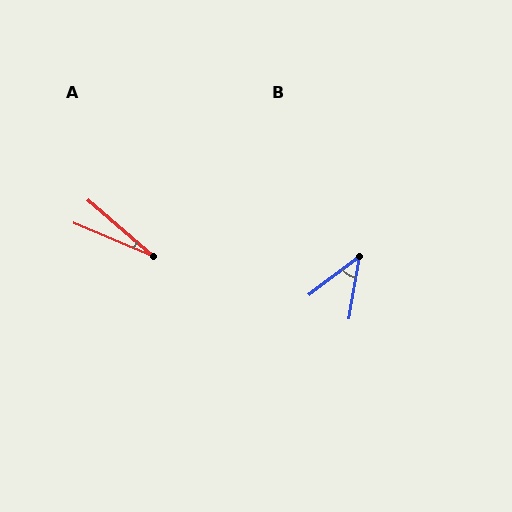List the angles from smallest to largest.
A (18°), B (43°).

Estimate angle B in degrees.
Approximately 43 degrees.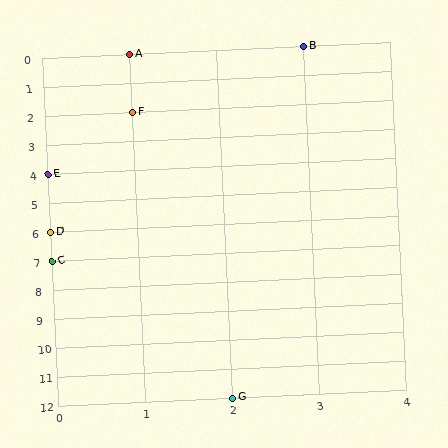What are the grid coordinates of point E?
Point E is at grid coordinates (0, 4).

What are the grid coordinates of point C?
Point C is at grid coordinates (0, 7).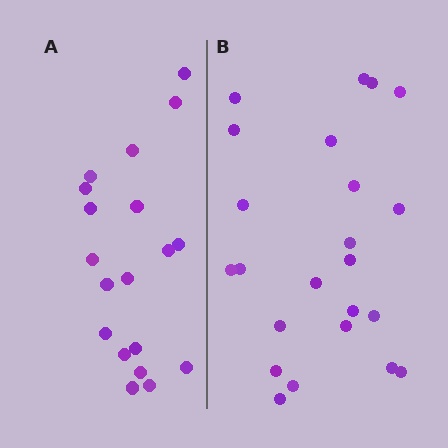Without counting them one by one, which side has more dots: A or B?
Region B (the right region) has more dots.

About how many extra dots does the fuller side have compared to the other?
Region B has about 4 more dots than region A.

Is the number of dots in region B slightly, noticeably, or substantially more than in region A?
Region B has only slightly more — the two regions are fairly close. The ratio is roughly 1.2 to 1.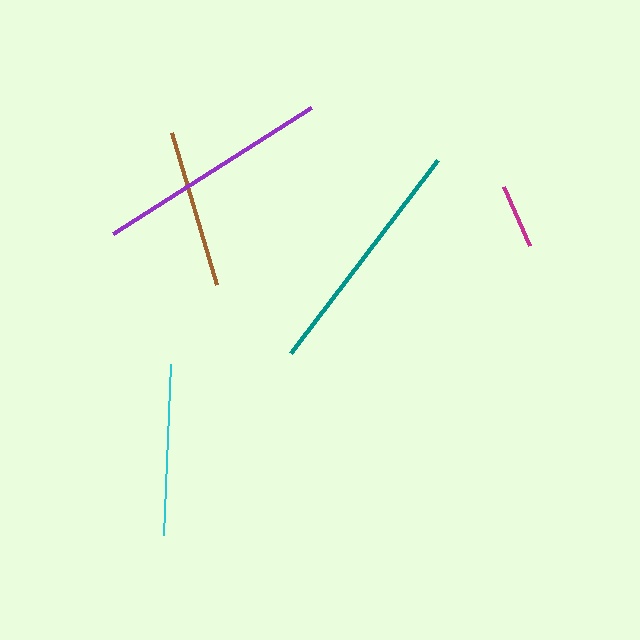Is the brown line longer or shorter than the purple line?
The purple line is longer than the brown line.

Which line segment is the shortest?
The magenta line is the shortest at approximately 65 pixels.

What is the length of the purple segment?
The purple segment is approximately 235 pixels long.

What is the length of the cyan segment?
The cyan segment is approximately 171 pixels long.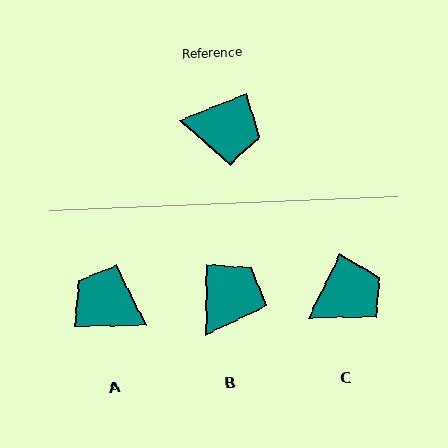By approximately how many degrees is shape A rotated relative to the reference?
Approximately 158 degrees counter-clockwise.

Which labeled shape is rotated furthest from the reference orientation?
A, about 158 degrees away.